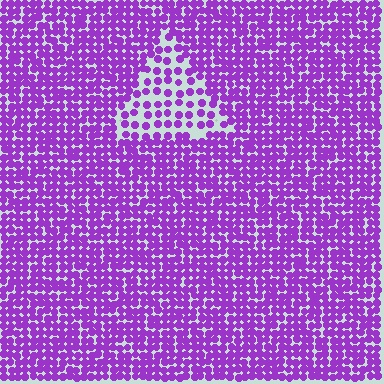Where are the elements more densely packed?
The elements are more densely packed outside the triangle boundary.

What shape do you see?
I see a triangle.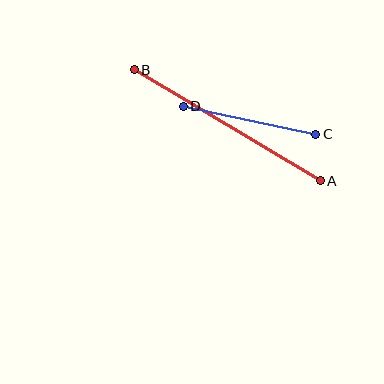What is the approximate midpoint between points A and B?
The midpoint is at approximately (227, 125) pixels.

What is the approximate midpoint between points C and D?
The midpoint is at approximately (250, 120) pixels.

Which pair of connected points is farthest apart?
Points A and B are farthest apart.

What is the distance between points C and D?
The distance is approximately 135 pixels.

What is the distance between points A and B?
The distance is approximately 217 pixels.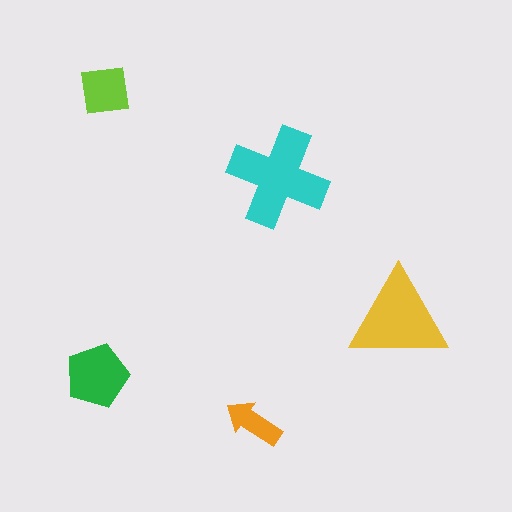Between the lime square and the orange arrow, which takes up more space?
The lime square.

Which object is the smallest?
The orange arrow.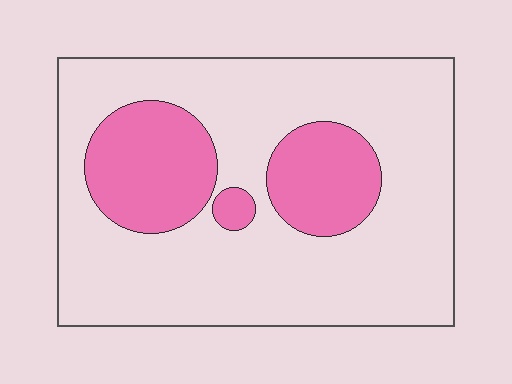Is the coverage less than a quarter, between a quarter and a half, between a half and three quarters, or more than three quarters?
Less than a quarter.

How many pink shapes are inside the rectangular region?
3.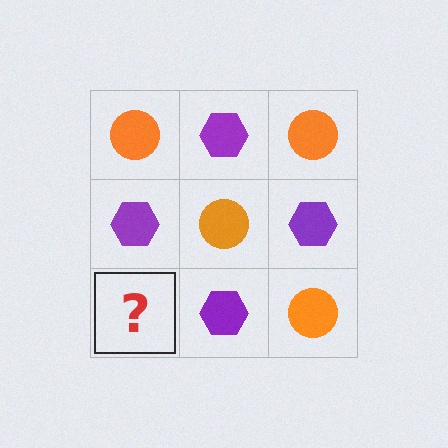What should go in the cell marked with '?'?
The missing cell should contain an orange circle.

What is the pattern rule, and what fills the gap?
The rule is that it alternates orange circle and purple hexagon in a checkerboard pattern. The gap should be filled with an orange circle.